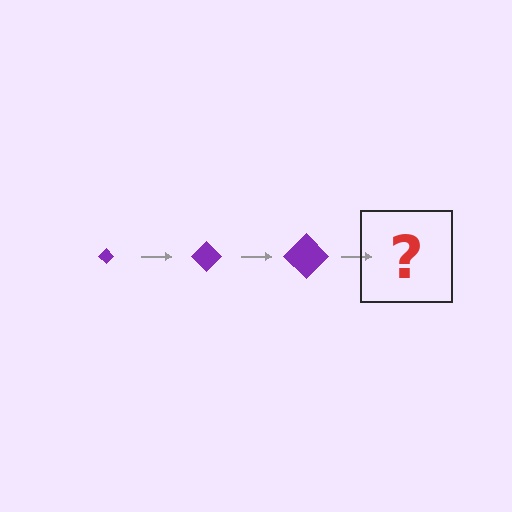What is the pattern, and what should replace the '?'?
The pattern is that the diamond gets progressively larger each step. The '?' should be a purple diamond, larger than the previous one.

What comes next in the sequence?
The next element should be a purple diamond, larger than the previous one.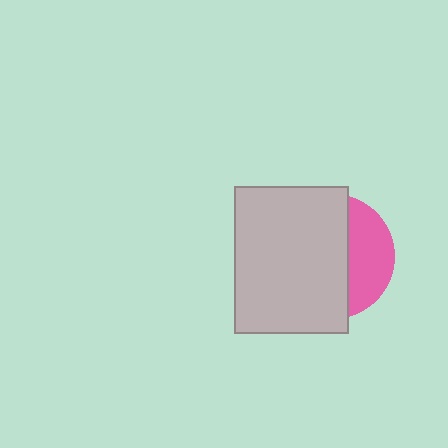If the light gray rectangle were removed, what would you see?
You would see the complete pink circle.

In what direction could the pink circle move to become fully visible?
The pink circle could move right. That would shift it out from behind the light gray rectangle entirely.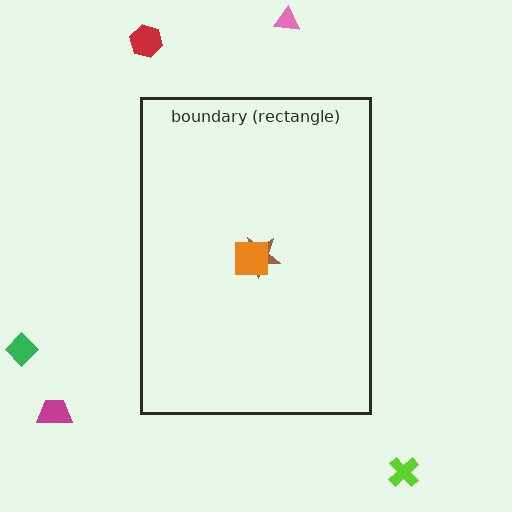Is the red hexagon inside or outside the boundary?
Outside.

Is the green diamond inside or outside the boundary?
Outside.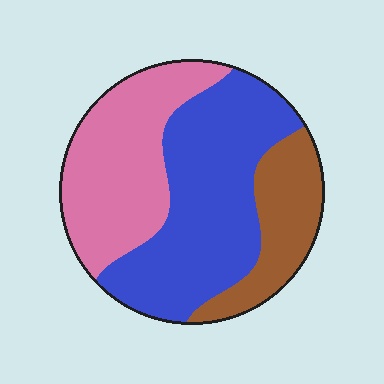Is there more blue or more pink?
Blue.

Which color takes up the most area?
Blue, at roughly 45%.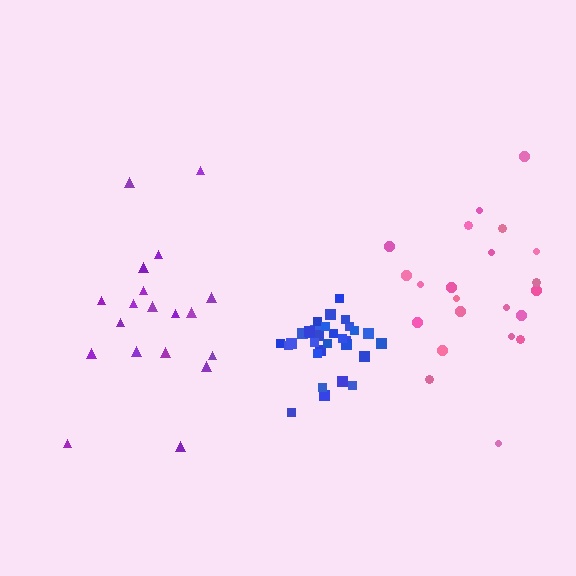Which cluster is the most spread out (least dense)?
Purple.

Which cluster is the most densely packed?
Blue.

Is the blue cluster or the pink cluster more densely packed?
Blue.